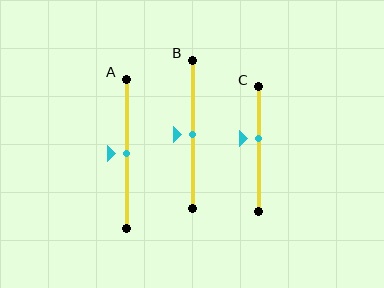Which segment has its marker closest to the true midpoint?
Segment A has its marker closest to the true midpoint.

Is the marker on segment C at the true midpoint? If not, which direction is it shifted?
No, the marker on segment C is shifted upward by about 8% of the segment length.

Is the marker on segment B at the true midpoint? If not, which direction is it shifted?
Yes, the marker on segment B is at the true midpoint.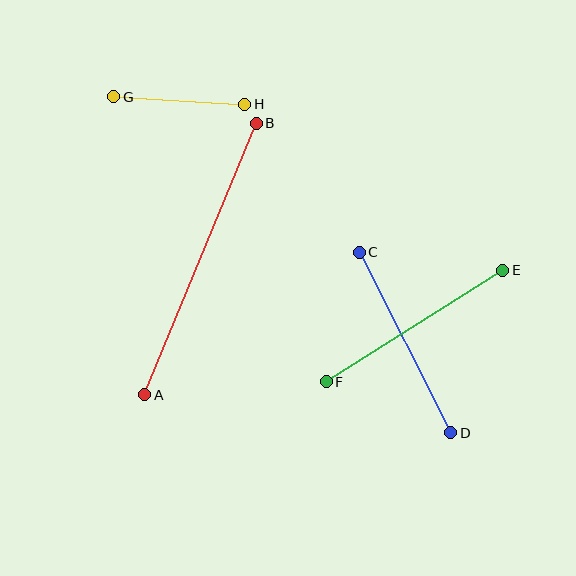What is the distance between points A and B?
The distance is approximately 293 pixels.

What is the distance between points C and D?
The distance is approximately 202 pixels.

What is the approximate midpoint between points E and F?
The midpoint is at approximately (414, 326) pixels.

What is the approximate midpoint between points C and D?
The midpoint is at approximately (405, 342) pixels.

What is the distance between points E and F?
The distance is approximately 209 pixels.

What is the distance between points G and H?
The distance is approximately 131 pixels.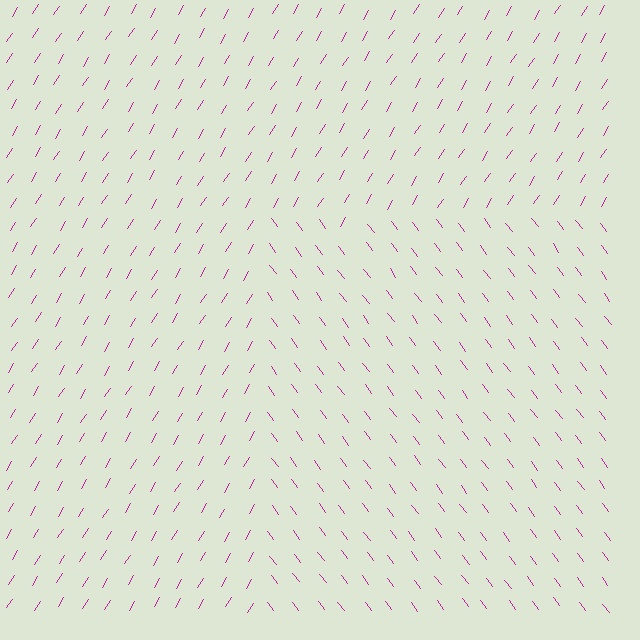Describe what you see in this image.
The image is filled with small magenta line segments. A rectangle region in the image has lines oriented differently from the surrounding lines, creating a visible texture boundary.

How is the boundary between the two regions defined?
The boundary is defined purely by a change in line orientation (approximately 68 degrees difference). All lines are the same color and thickness.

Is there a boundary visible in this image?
Yes, there is a texture boundary formed by a change in line orientation.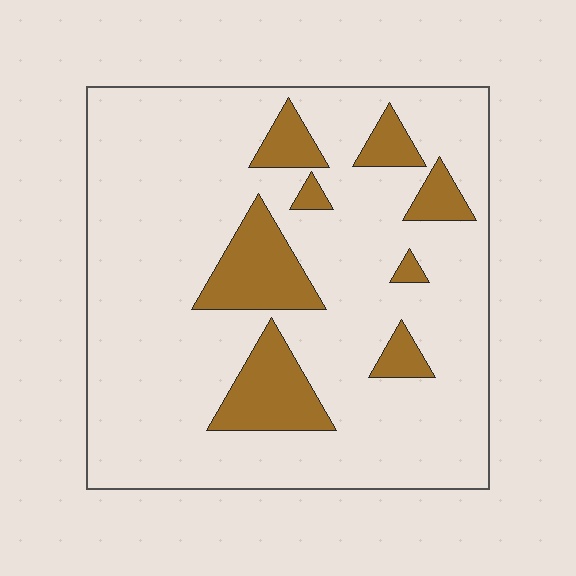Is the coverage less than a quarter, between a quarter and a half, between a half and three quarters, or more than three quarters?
Less than a quarter.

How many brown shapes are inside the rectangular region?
8.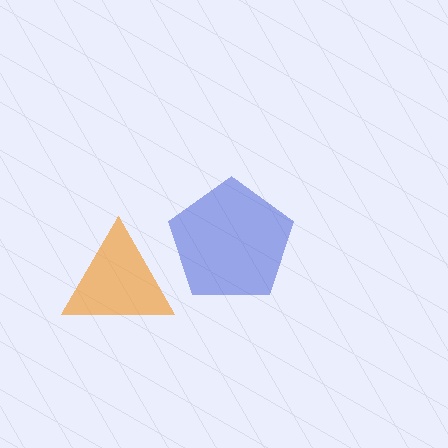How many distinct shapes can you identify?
There are 2 distinct shapes: a blue pentagon, an orange triangle.